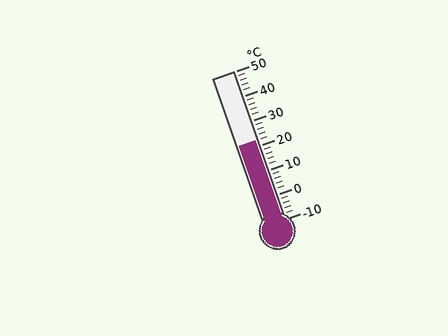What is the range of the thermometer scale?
The thermometer scale ranges from -10°C to 50°C.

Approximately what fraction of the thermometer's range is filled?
The thermometer is filled to approximately 55% of its range.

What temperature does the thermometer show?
The thermometer shows approximately 22°C.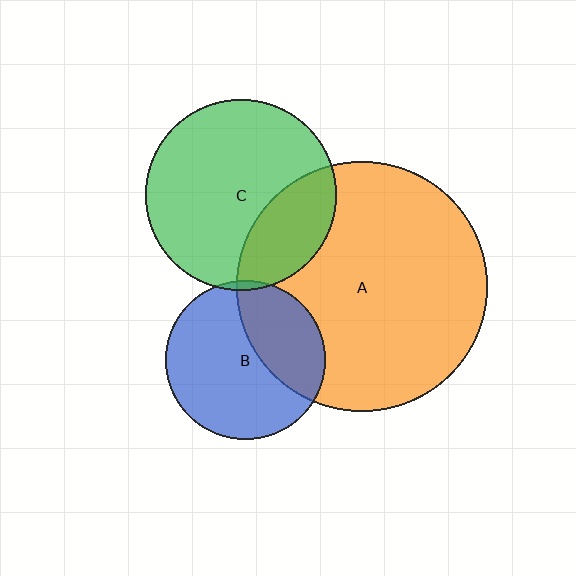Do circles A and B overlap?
Yes.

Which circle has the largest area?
Circle A (orange).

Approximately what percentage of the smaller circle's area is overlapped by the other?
Approximately 35%.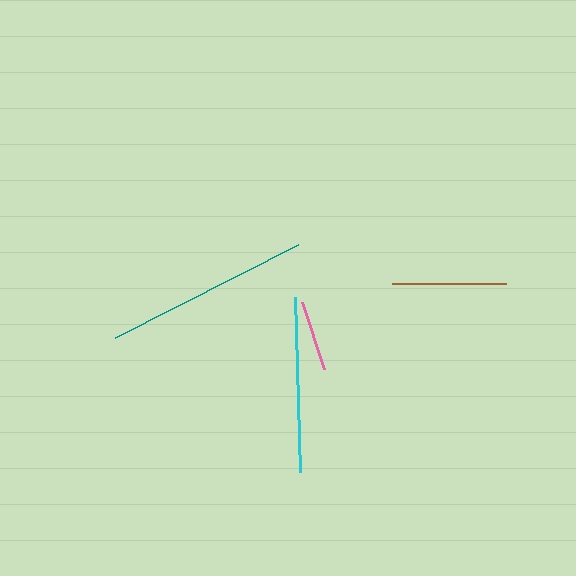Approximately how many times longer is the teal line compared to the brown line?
The teal line is approximately 1.8 times the length of the brown line.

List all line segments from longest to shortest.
From longest to shortest: teal, cyan, brown, pink.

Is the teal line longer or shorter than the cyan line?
The teal line is longer than the cyan line.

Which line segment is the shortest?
The pink line is the shortest at approximately 70 pixels.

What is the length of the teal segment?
The teal segment is approximately 206 pixels long.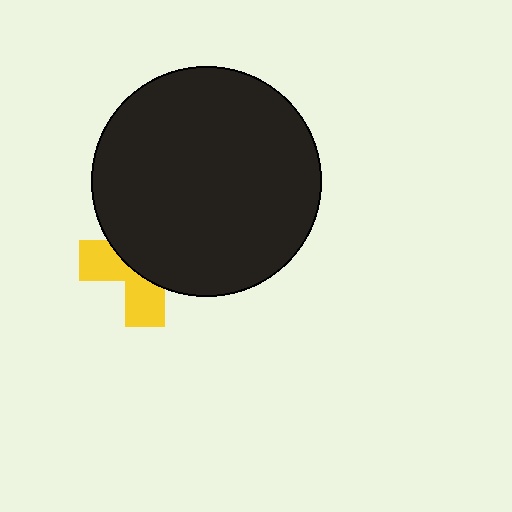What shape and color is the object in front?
The object in front is a black circle.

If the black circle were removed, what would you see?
You would see the complete yellow cross.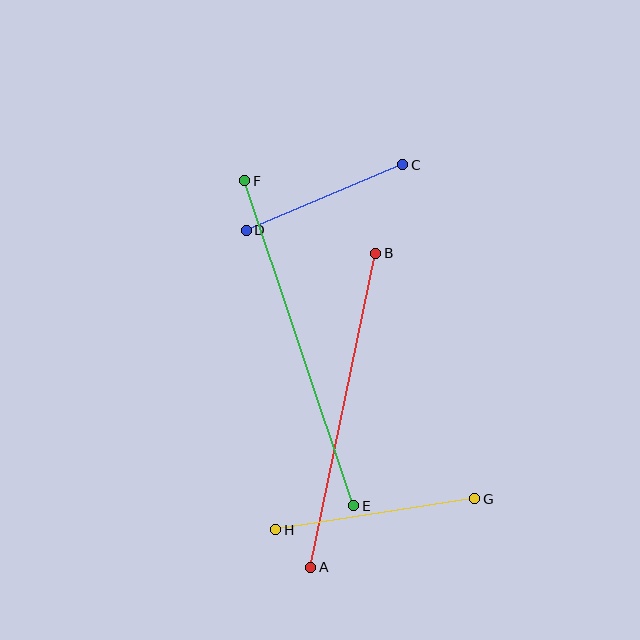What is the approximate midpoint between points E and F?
The midpoint is at approximately (299, 343) pixels.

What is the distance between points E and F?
The distance is approximately 343 pixels.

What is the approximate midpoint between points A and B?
The midpoint is at approximately (343, 410) pixels.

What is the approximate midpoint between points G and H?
The midpoint is at approximately (375, 514) pixels.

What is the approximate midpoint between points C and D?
The midpoint is at approximately (325, 197) pixels.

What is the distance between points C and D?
The distance is approximately 170 pixels.